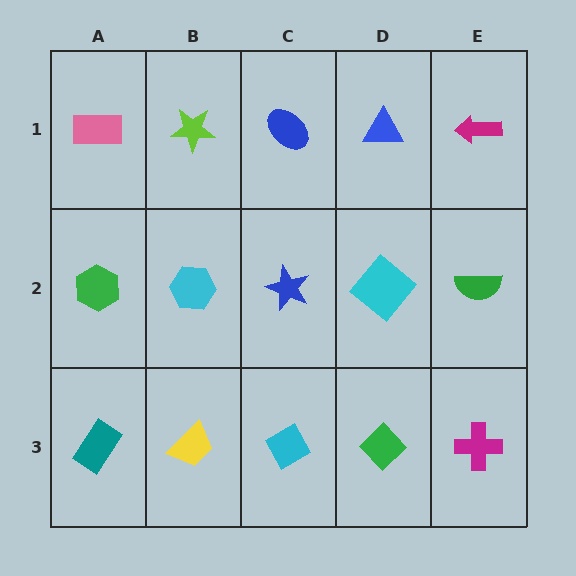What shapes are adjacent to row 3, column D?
A cyan diamond (row 2, column D), a cyan diamond (row 3, column C), a magenta cross (row 3, column E).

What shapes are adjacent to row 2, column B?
A lime star (row 1, column B), a yellow trapezoid (row 3, column B), a green hexagon (row 2, column A), a blue star (row 2, column C).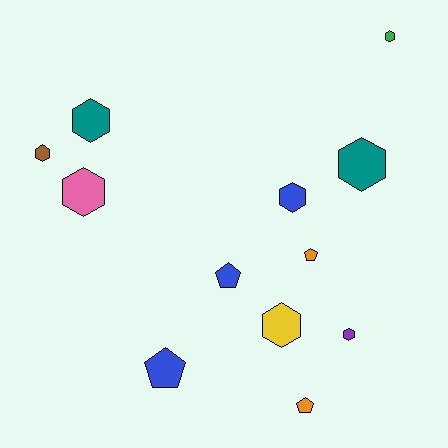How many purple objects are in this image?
There is 1 purple object.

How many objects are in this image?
There are 12 objects.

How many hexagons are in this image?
There are 8 hexagons.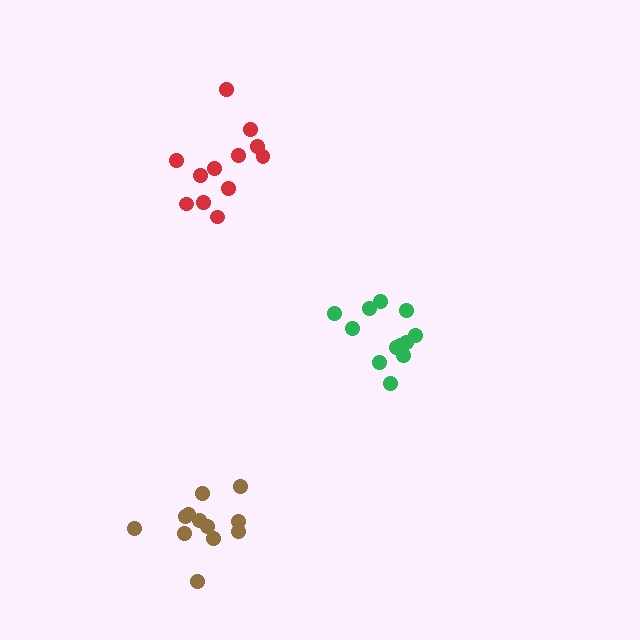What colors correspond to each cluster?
The clusters are colored: green, red, brown.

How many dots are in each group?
Group 1: 12 dots, Group 2: 12 dots, Group 3: 12 dots (36 total).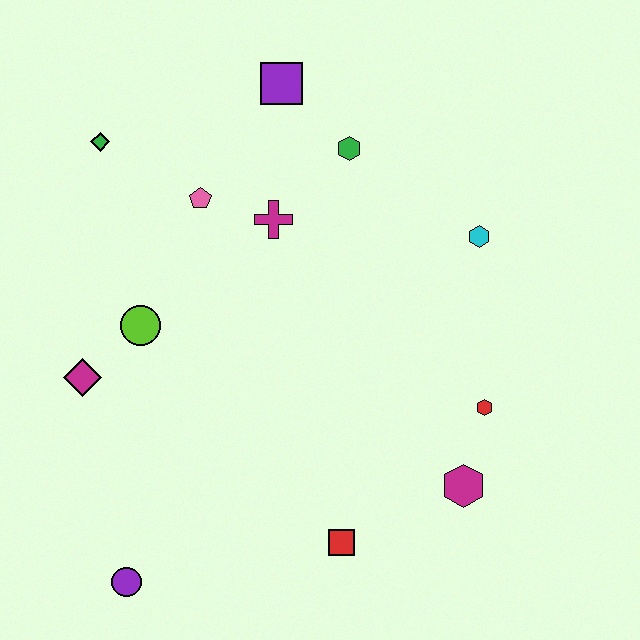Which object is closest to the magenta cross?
The pink pentagon is closest to the magenta cross.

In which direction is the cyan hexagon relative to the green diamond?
The cyan hexagon is to the right of the green diamond.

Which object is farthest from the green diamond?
The magenta hexagon is farthest from the green diamond.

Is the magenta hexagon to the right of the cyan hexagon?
No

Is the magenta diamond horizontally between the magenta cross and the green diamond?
No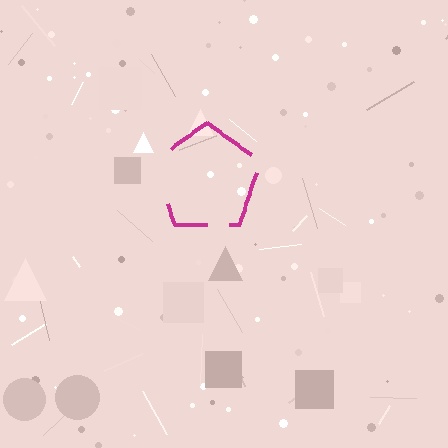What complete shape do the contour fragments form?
The contour fragments form a pentagon.